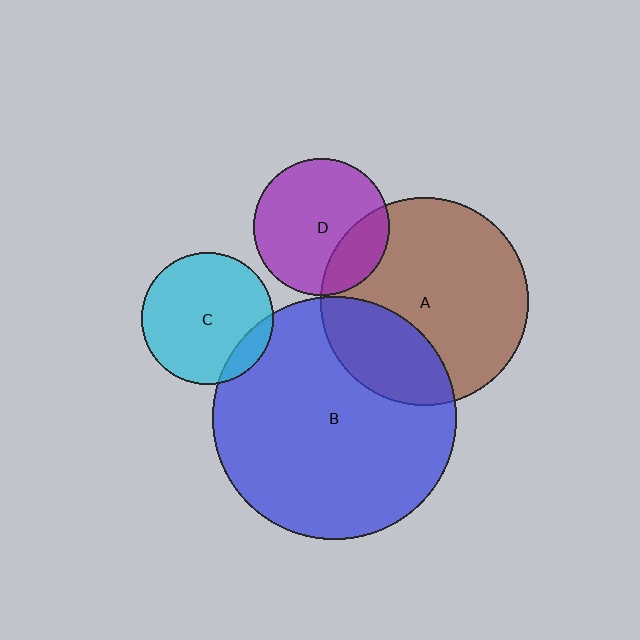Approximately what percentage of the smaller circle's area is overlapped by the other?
Approximately 25%.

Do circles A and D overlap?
Yes.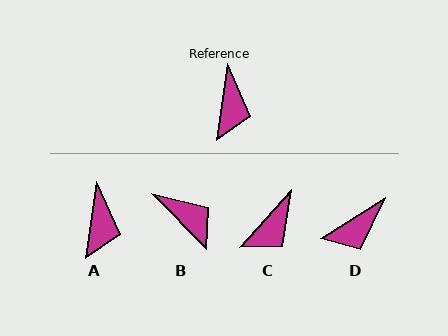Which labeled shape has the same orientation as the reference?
A.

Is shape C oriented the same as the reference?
No, it is off by about 33 degrees.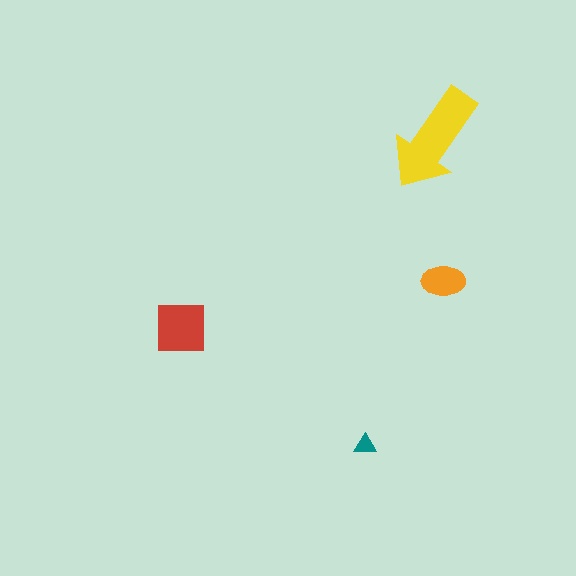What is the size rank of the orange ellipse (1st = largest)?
3rd.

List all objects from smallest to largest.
The teal triangle, the orange ellipse, the red square, the yellow arrow.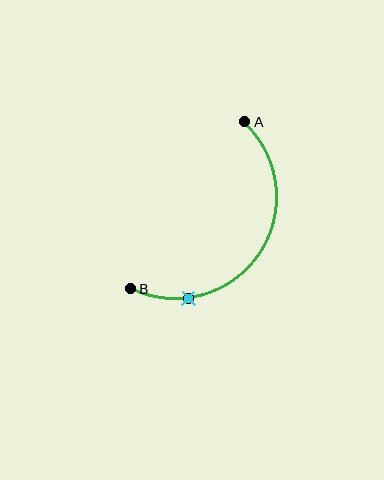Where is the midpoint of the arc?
The arc midpoint is the point on the curve farthest from the straight line joining A and B. It sits below and to the right of that line.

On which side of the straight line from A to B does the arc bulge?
The arc bulges below and to the right of the straight line connecting A and B.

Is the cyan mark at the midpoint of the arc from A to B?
No. The cyan mark lies on the arc but is closer to endpoint B. The arc midpoint would be at the point on the curve equidistant along the arc from both A and B.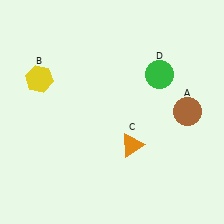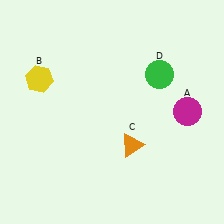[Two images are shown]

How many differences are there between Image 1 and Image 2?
There is 1 difference between the two images.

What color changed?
The circle (A) changed from brown in Image 1 to magenta in Image 2.